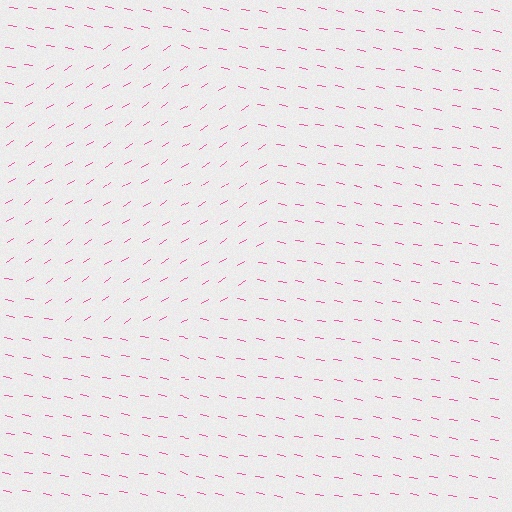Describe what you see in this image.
The image is filled with small pink line segments. A circle region in the image has lines oriented differently from the surrounding lines, creating a visible texture boundary.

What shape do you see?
I see a circle.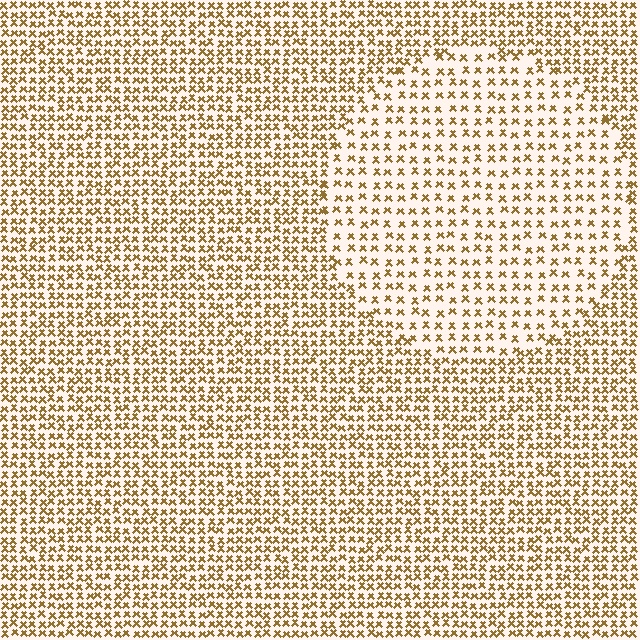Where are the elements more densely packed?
The elements are more densely packed outside the circle boundary.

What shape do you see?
I see a circle.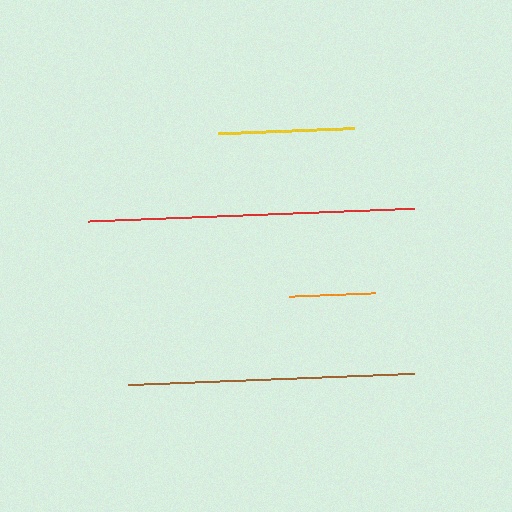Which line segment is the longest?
The red line is the longest at approximately 327 pixels.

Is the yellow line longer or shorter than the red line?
The red line is longer than the yellow line.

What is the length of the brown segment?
The brown segment is approximately 287 pixels long.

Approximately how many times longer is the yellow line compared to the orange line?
The yellow line is approximately 1.6 times the length of the orange line.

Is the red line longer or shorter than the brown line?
The red line is longer than the brown line.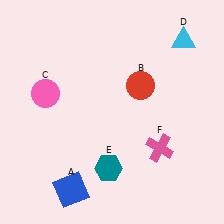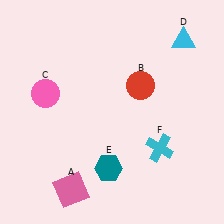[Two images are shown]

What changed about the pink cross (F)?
In Image 1, F is pink. In Image 2, it changed to cyan.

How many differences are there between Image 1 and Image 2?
There are 2 differences between the two images.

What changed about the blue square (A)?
In Image 1, A is blue. In Image 2, it changed to pink.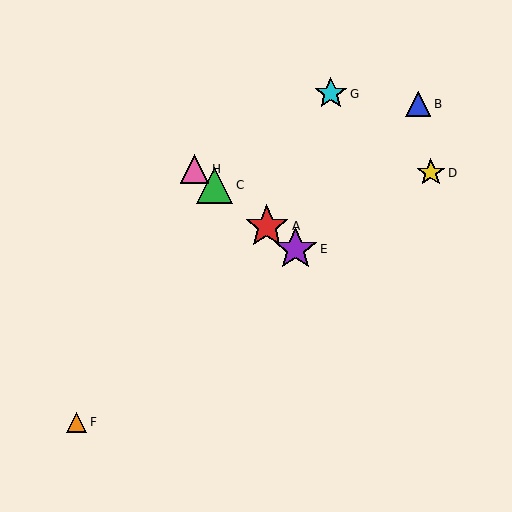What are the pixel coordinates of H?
Object H is at (195, 169).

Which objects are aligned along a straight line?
Objects A, C, E, H are aligned along a straight line.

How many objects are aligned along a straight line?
4 objects (A, C, E, H) are aligned along a straight line.